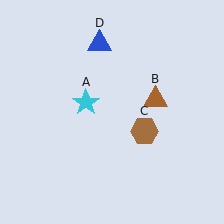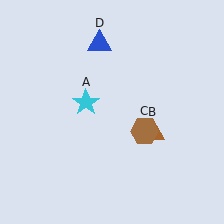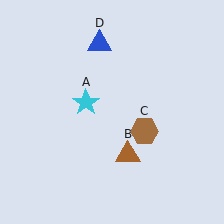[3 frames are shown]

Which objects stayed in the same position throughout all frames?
Cyan star (object A) and brown hexagon (object C) and blue triangle (object D) remained stationary.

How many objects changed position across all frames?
1 object changed position: brown triangle (object B).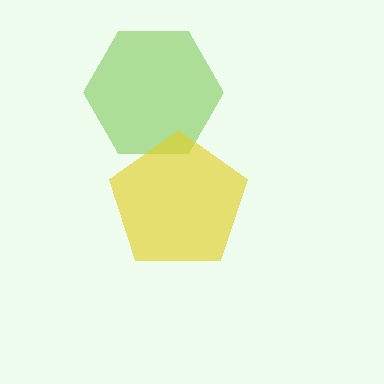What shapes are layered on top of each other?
The layered shapes are: a lime hexagon, a yellow pentagon.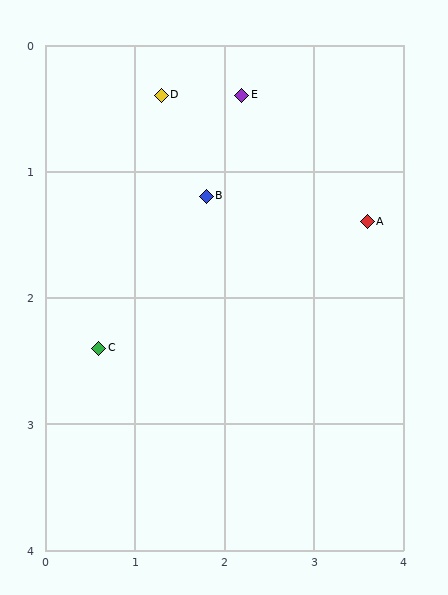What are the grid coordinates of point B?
Point B is at approximately (1.8, 1.2).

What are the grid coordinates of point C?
Point C is at approximately (0.6, 2.4).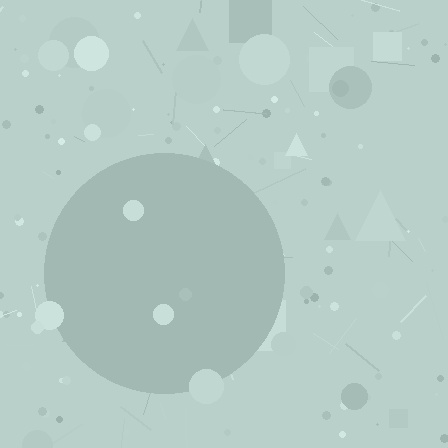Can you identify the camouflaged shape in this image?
The camouflaged shape is a circle.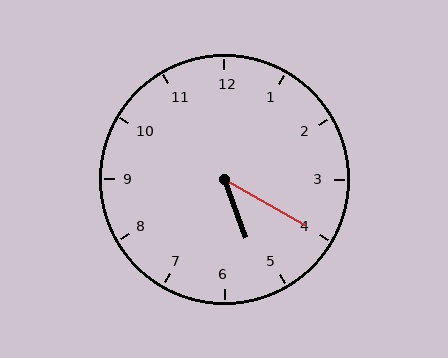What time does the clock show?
5:20.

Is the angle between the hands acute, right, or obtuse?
It is acute.